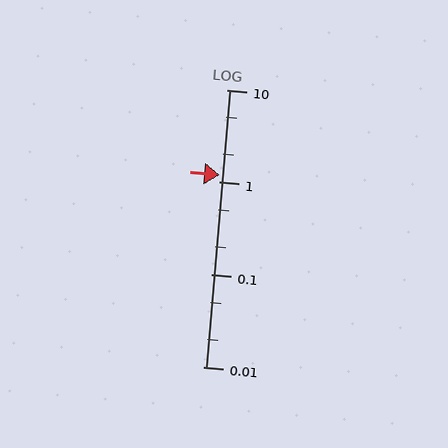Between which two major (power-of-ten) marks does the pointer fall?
The pointer is between 1 and 10.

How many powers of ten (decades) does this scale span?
The scale spans 3 decades, from 0.01 to 10.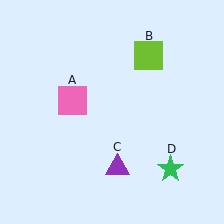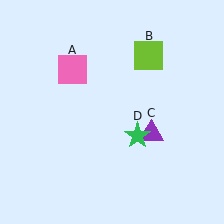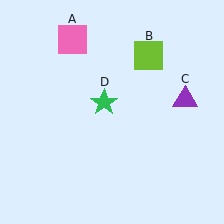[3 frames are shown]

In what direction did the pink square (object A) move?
The pink square (object A) moved up.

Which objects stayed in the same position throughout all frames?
Lime square (object B) remained stationary.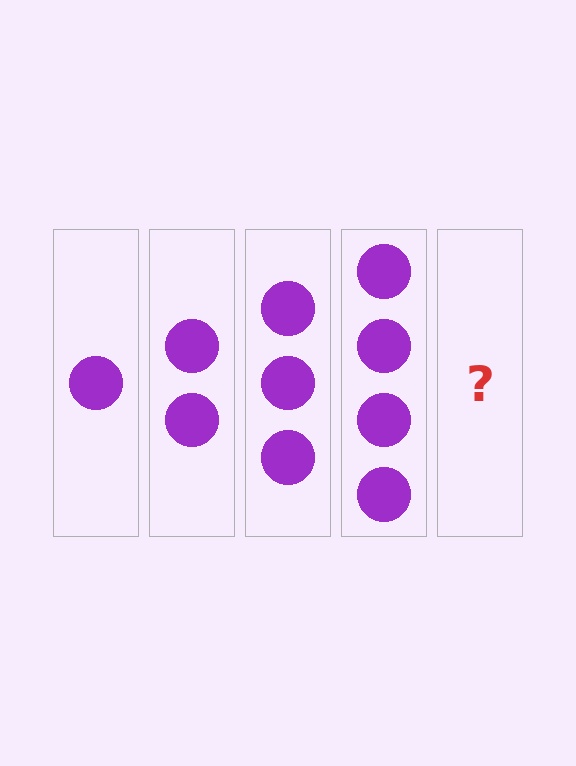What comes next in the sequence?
The next element should be 5 circles.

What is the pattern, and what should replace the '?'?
The pattern is that each step adds one more circle. The '?' should be 5 circles.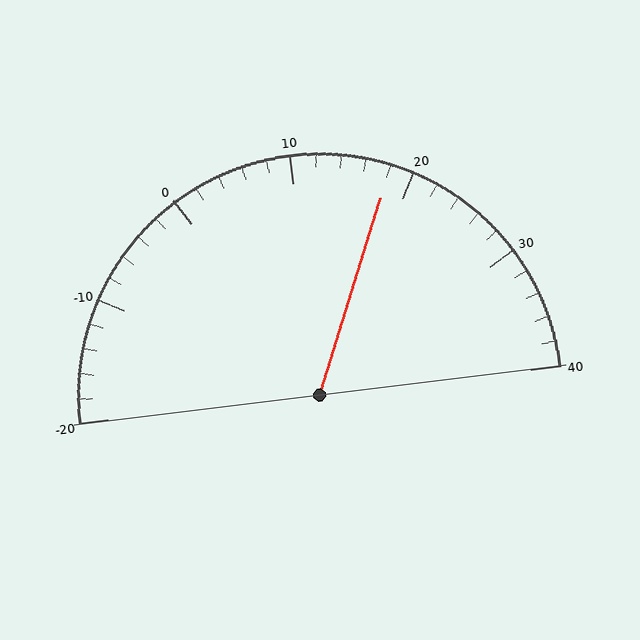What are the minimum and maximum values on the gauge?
The gauge ranges from -20 to 40.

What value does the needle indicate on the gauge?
The needle indicates approximately 18.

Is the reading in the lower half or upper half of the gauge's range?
The reading is in the upper half of the range (-20 to 40).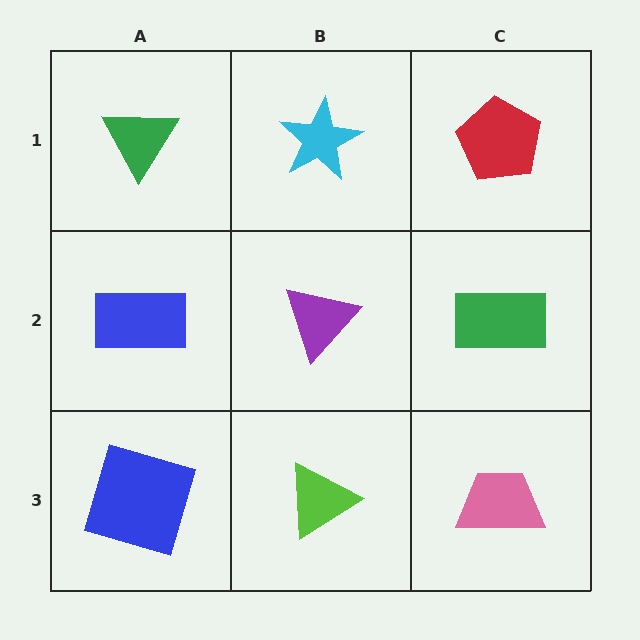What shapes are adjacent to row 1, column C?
A green rectangle (row 2, column C), a cyan star (row 1, column B).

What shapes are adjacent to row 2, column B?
A cyan star (row 1, column B), a lime triangle (row 3, column B), a blue rectangle (row 2, column A), a green rectangle (row 2, column C).